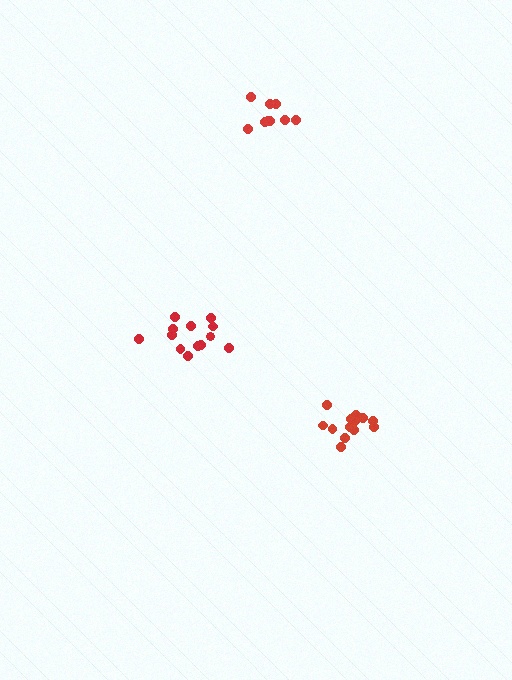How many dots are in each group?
Group 1: 9 dots, Group 2: 13 dots, Group 3: 13 dots (35 total).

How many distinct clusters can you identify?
There are 3 distinct clusters.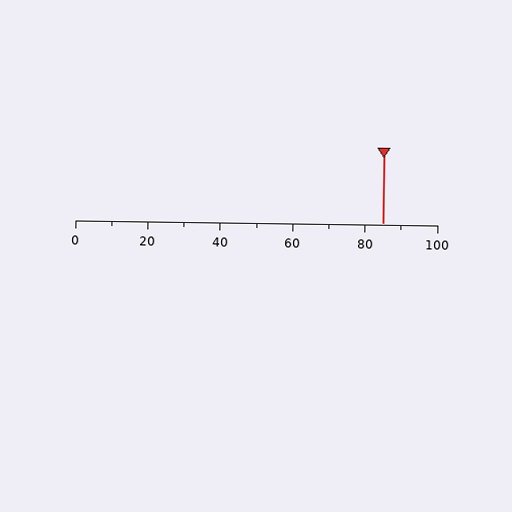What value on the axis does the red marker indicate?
The marker indicates approximately 85.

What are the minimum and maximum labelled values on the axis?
The axis runs from 0 to 100.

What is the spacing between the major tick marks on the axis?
The major ticks are spaced 20 apart.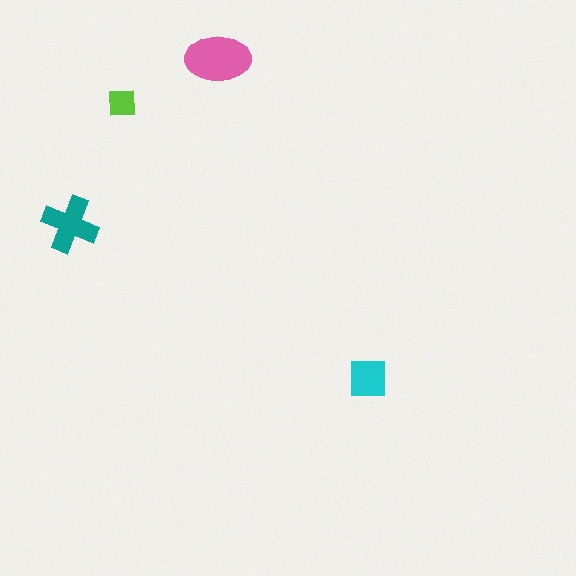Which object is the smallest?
The lime square.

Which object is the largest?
The pink ellipse.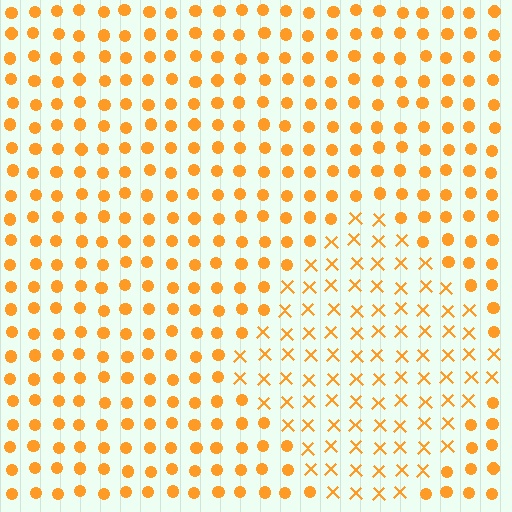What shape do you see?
I see a diamond.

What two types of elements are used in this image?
The image uses X marks inside the diamond region and circles outside it.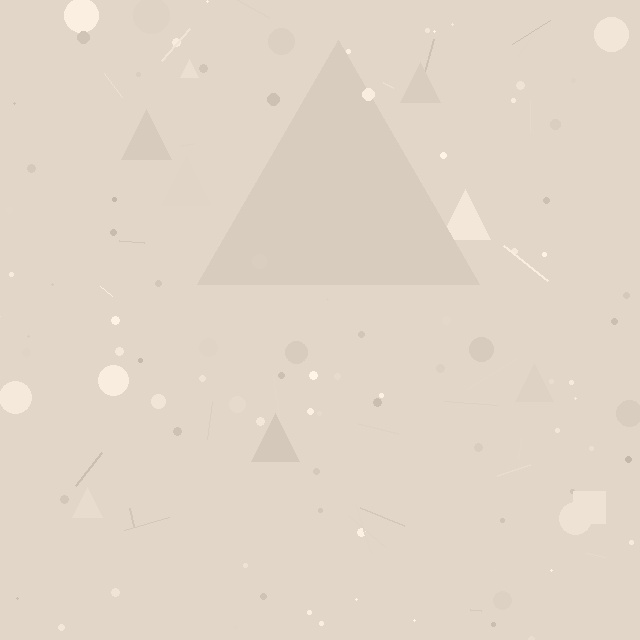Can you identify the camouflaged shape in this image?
The camouflaged shape is a triangle.